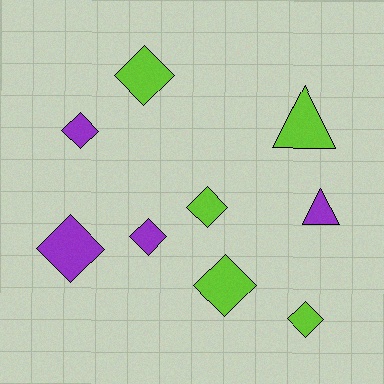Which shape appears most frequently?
Diamond, with 7 objects.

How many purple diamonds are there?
There are 3 purple diamonds.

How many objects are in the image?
There are 9 objects.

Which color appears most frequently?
Lime, with 5 objects.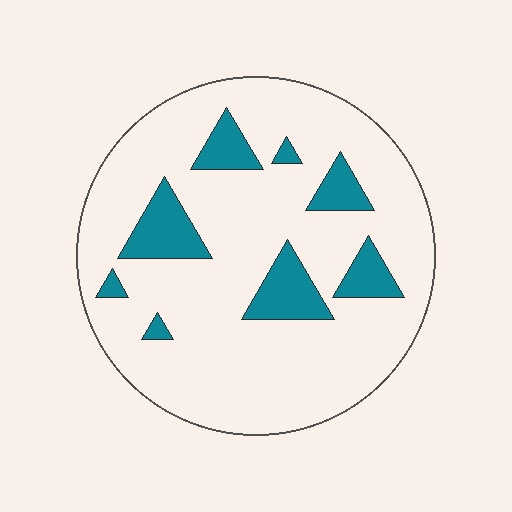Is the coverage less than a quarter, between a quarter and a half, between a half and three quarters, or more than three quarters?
Less than a quarter.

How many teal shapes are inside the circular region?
8.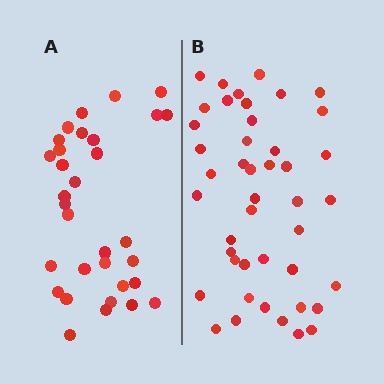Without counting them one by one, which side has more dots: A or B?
Region B (the right region) has more dots.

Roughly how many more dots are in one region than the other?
Region B has roughly 12 or so more dots than region A.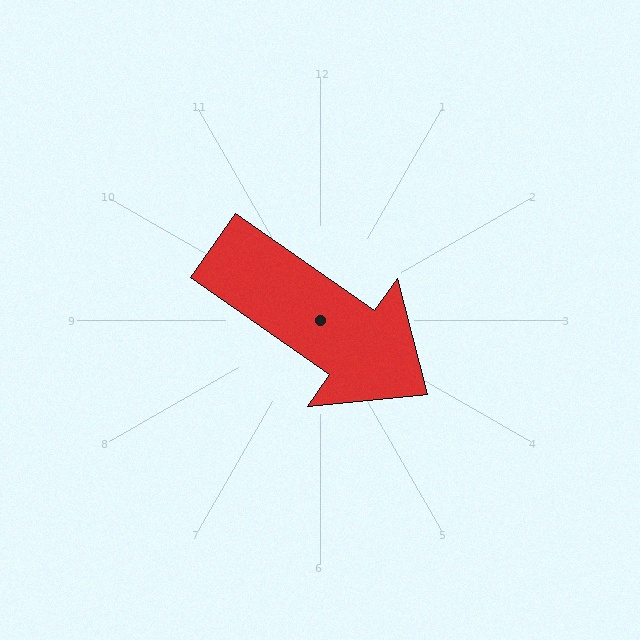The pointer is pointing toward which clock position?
Roughly 4 o'clock.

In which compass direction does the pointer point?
Southeast.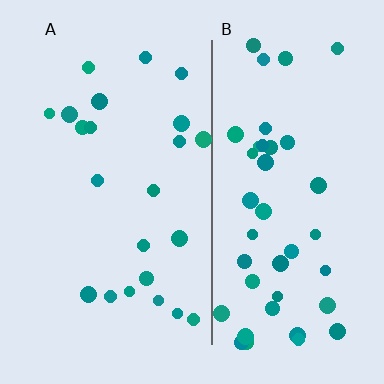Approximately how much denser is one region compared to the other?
Approximately 2.0× — region B over region A.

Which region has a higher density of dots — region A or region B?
B (the right).